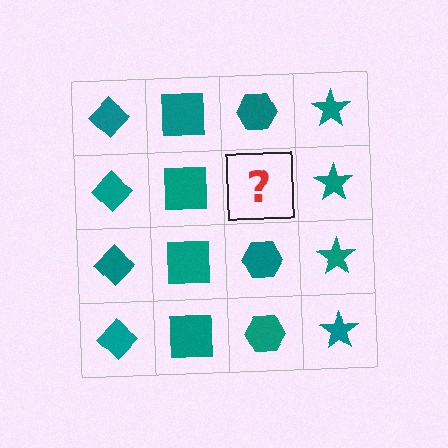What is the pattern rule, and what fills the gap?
The rule is that each column has a consistent shape. The gap should be filled with a teal hexagon.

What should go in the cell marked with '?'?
The missing cell should contain a teal hexagon.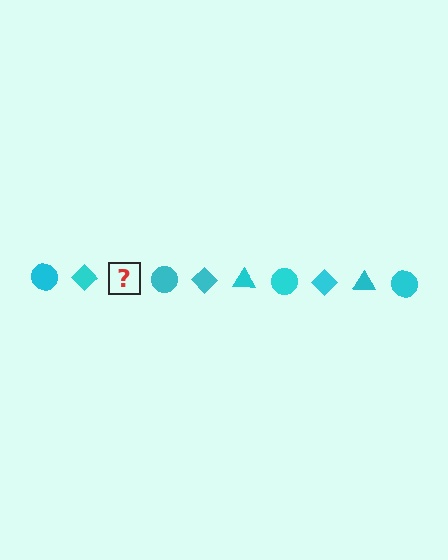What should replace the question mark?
The question mark should be replaced with a cyan triangle.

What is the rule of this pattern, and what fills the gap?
The rule is that the pattern cycles through circle, diamond, triangle shapes in cyan. The gap should be filled with a cyan triangle.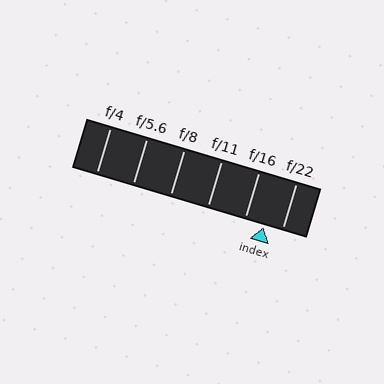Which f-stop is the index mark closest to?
The index mark is closest to f/22.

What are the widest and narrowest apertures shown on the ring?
The widest aperture shown is f/4 and the narrowest is f/22.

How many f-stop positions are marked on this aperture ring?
There are 6 f-stop positions marked.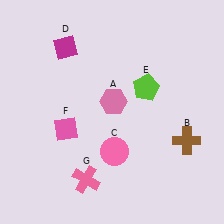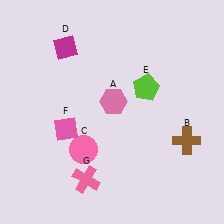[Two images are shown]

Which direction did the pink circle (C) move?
The pink circle (C) moved left.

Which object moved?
The pink circle (C) moved left.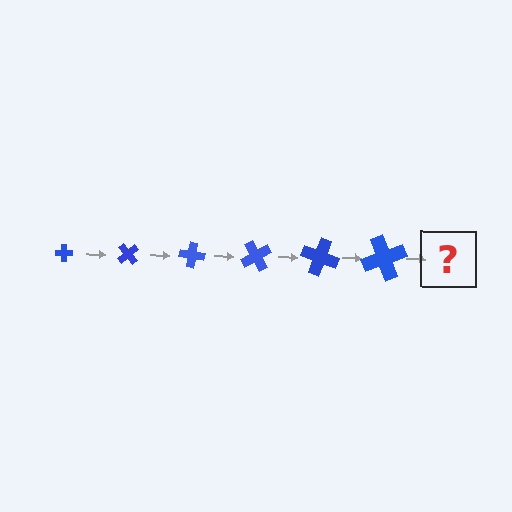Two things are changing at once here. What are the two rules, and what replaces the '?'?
The two rules are that the cross grows larger each step and it rotates 50 degrees each step. The '?' should be a cross, larger than the previous one and rotated 300 degrees from the start.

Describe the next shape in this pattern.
It should be a cross, larger than the previous one and rotated 300 degrees from the start.